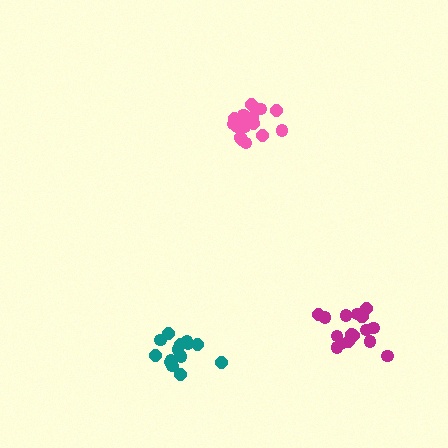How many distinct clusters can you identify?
There are 3 distinct clusters.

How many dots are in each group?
Group 1: 14 dots, Group 2: 17 dots, Group 3: 17 dots (48 total).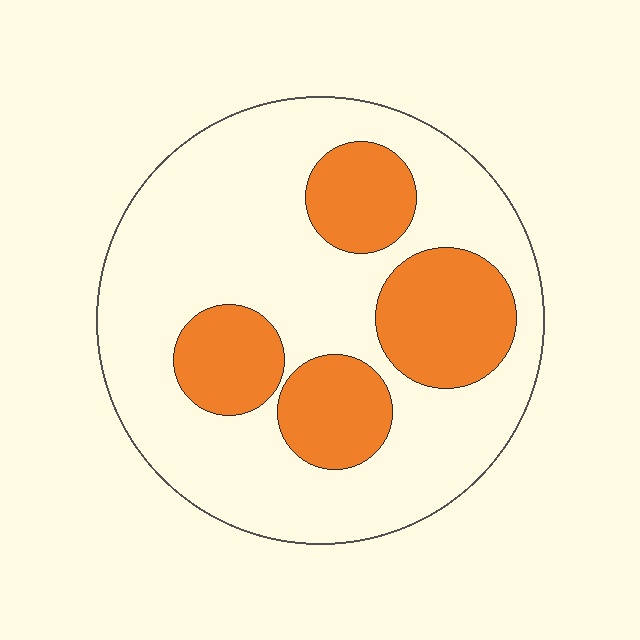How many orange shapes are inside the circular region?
4.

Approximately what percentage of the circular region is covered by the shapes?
Approximately 30%.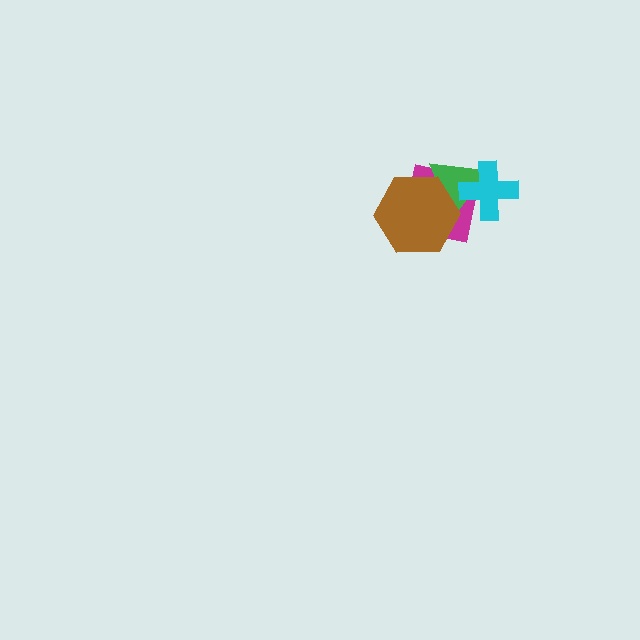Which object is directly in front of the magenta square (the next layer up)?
The green triangle is directly in front of the magenta square.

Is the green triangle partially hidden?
Yes, it is partially covered by another shape.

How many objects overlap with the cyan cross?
2 objects overlap with the cyan cross.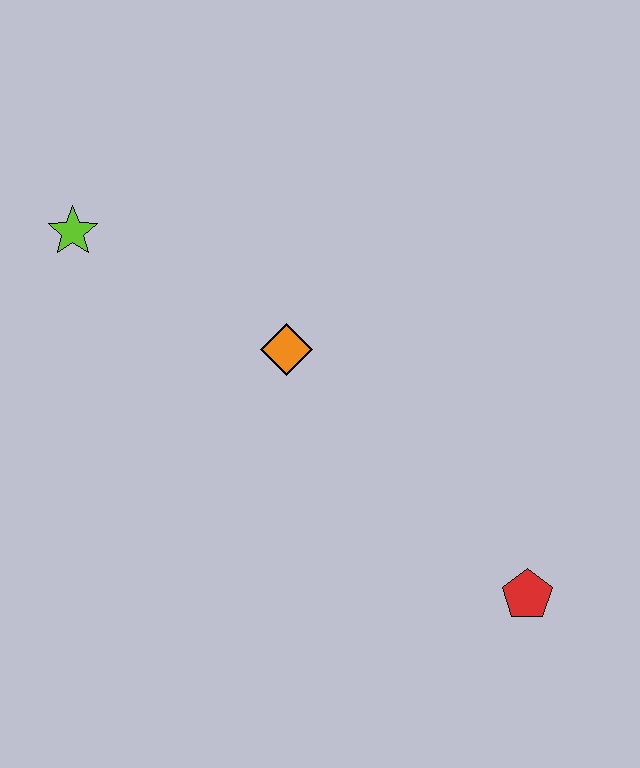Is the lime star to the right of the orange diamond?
No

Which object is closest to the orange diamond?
The lime star is closest to the orange diamond.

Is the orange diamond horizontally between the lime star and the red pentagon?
Yes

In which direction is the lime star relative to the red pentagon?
The lime star is to the left of the red pentagon.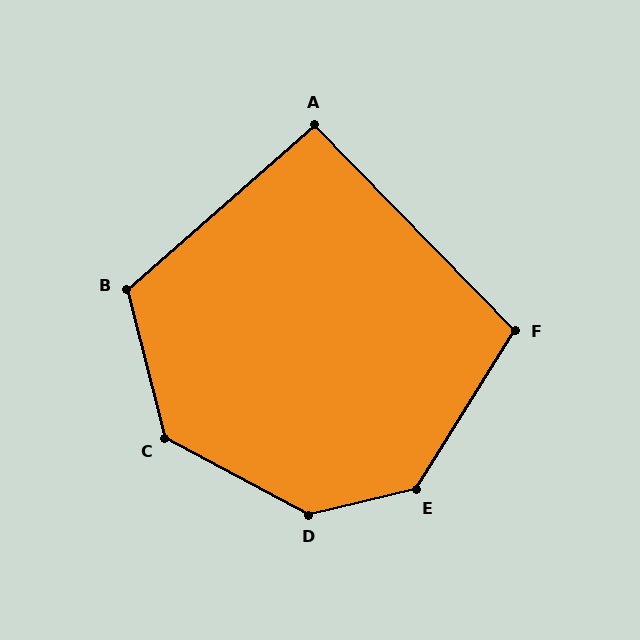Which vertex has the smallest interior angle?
A, at approximately 93 degrees.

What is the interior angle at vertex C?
Approximately 132 degrees (obtuse).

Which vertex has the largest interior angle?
D, at approximately 139 degrees.